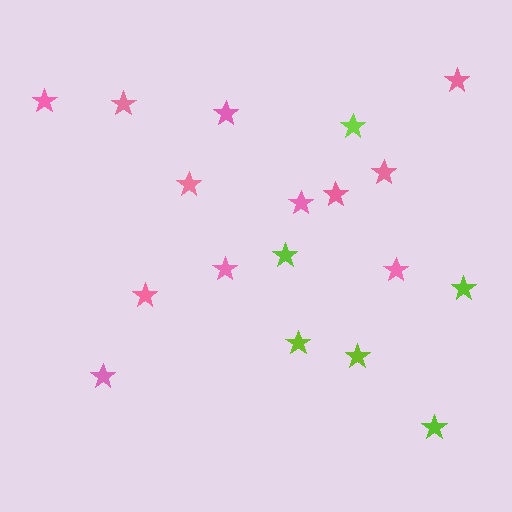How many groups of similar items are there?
There are 2 groups: one group of lime stars (6) and one group of pink stars (12).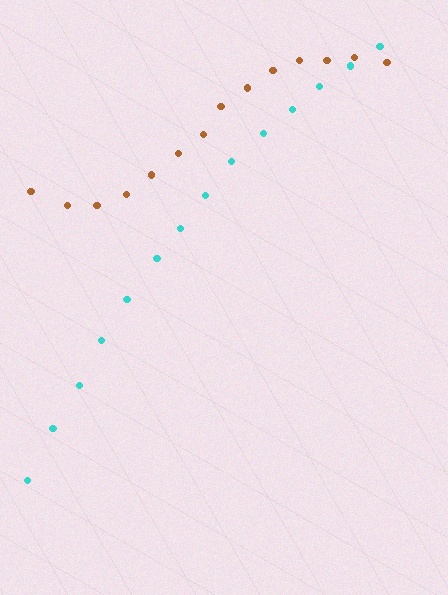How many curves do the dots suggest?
There are 2 distinct paths.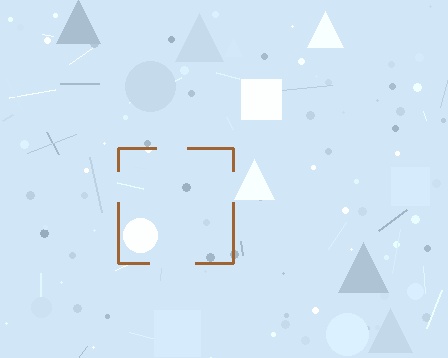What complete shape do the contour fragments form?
The contour fragments form a square.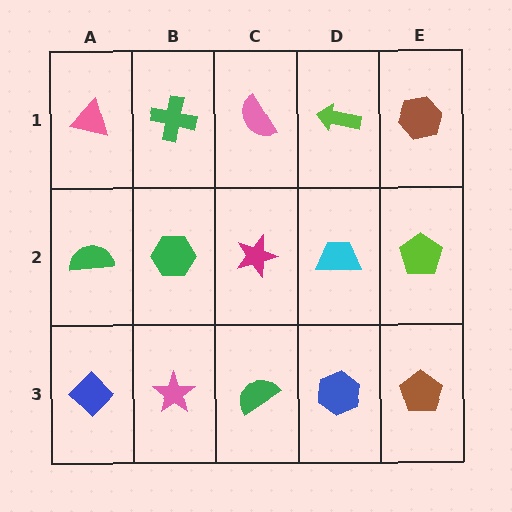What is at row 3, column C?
A green semicircle.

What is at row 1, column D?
A lime arrow.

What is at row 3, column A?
A blue diamond.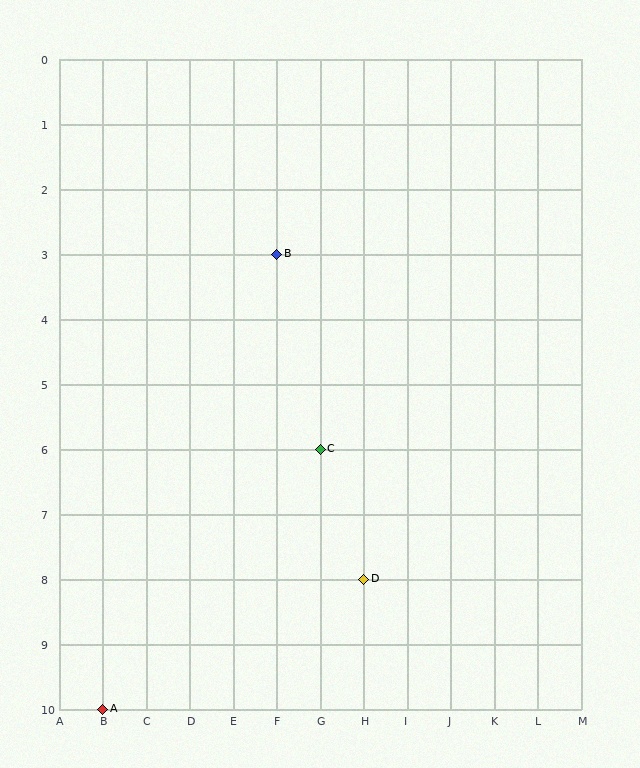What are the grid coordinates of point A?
Point A is at grid coordinates (B, 10).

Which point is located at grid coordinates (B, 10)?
Point A is at (B, 10).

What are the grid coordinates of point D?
Point D is at grid coordinates (H, 8).